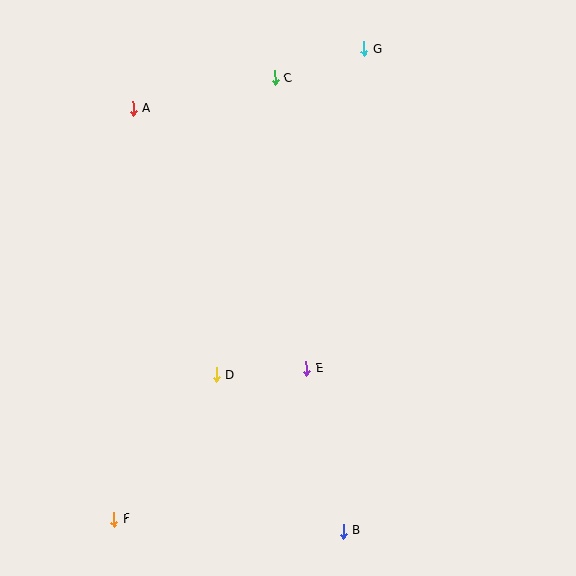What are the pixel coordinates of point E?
Point E is at (307, 369).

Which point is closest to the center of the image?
Point E at (307, 369) is closest to the center.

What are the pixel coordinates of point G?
Point G is at (364, 49).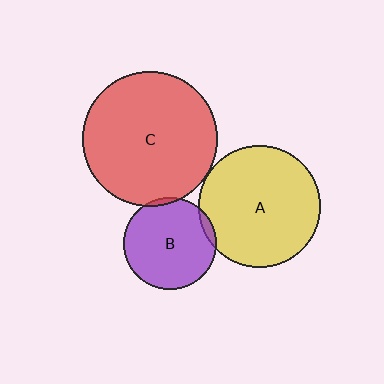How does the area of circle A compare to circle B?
Approximately 1.7 times.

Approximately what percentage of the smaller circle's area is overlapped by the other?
Approximately 5%.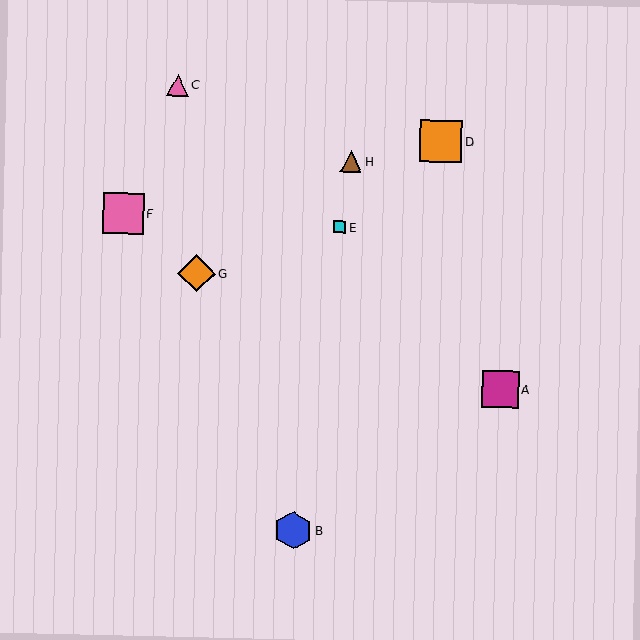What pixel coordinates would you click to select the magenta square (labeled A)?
Click at (500, 389) to select the magenta square A.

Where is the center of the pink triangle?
The center of the pink triangle is at (178, 85).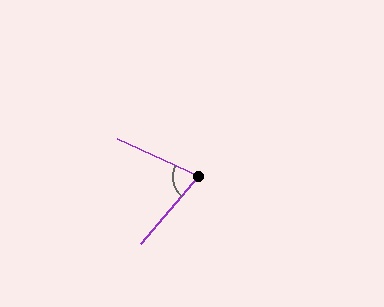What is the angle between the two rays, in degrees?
Approximately 74 degrees.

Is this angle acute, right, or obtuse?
It is acute.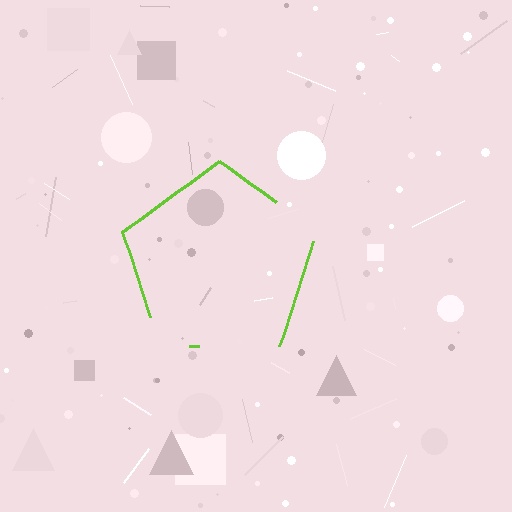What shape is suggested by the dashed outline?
The dashed outline suggests a pentagon.